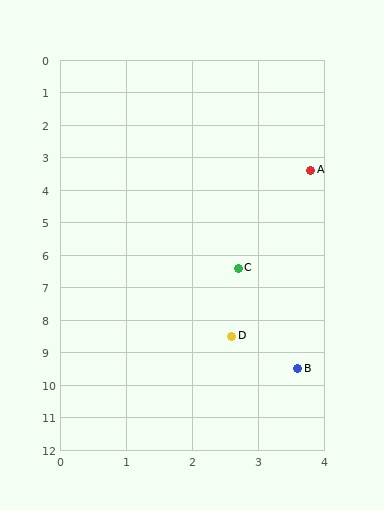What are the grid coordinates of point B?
Point B is at approximately (3.6, 9.5).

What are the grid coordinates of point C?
Point C is at approximately (2.7, 6.4).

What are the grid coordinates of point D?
Point D is at approximately (2.6, 8.5).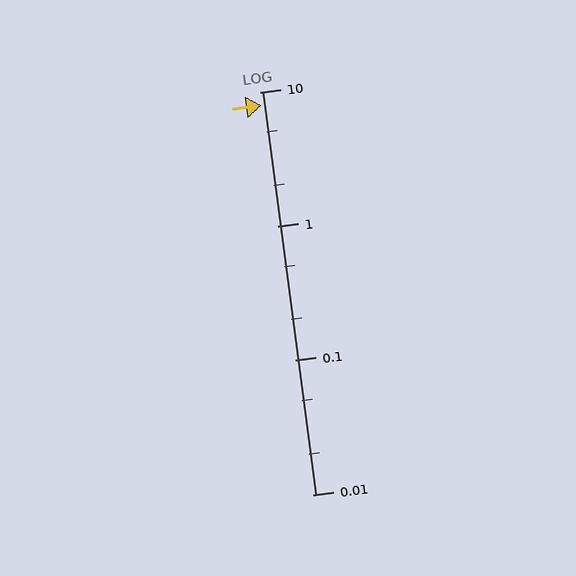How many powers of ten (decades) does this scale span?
The scale spans 3 decades, from 0.01 to 10.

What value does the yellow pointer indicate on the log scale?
The pointer indicates approximately 7.9.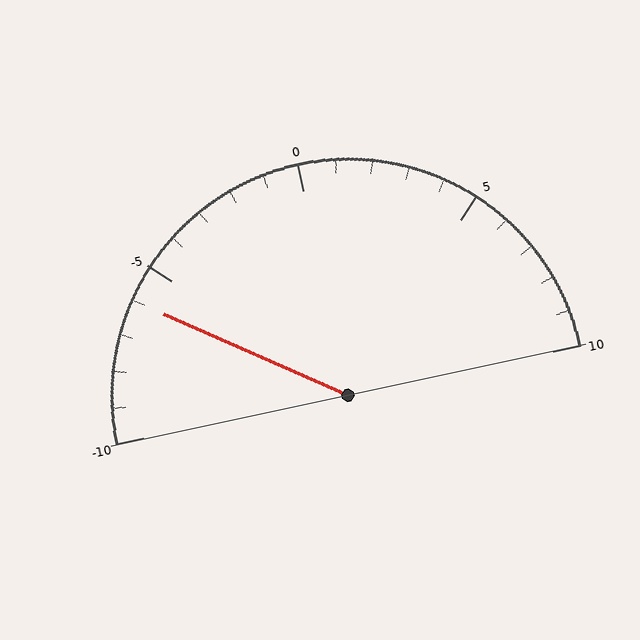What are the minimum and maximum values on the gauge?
The gauge ranges from -10 to 10.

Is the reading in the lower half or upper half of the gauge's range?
The reading is in the lower half of the range (-10 to 10).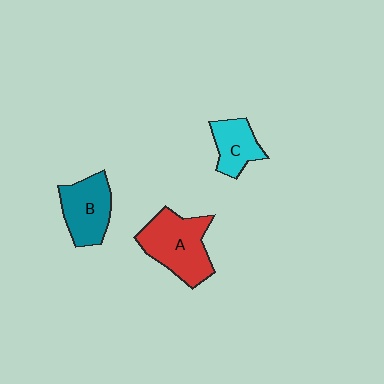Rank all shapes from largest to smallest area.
From largest to smallest: A (red), B (teal), C (cyan).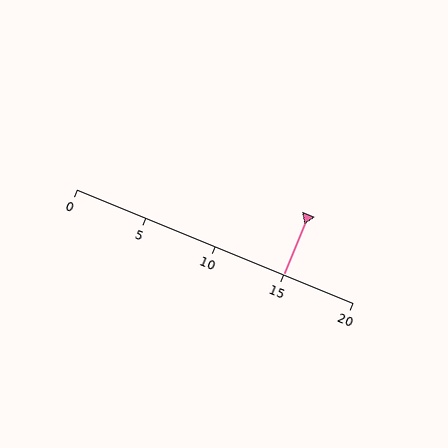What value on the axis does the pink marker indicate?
The marker indicates approximately 15.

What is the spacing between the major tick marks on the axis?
The major ticks are spaced 5 apart.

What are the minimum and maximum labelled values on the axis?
The axis runs from 0 to 20.